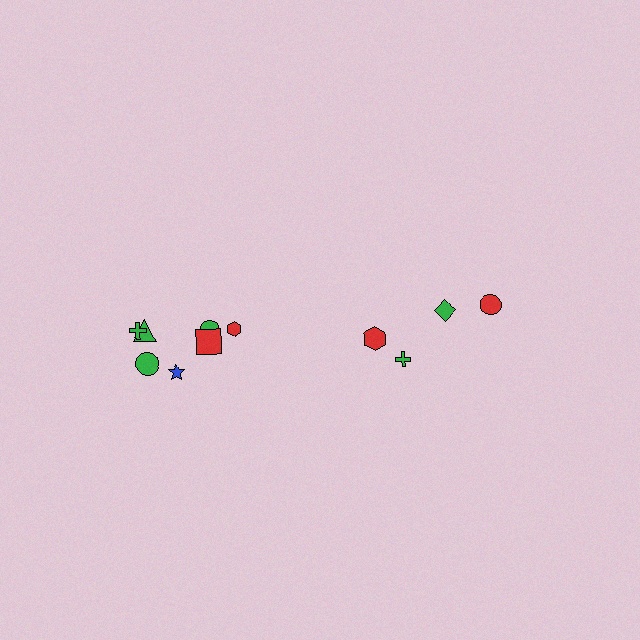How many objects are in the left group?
There are 8 objects.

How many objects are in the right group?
There are 4 objects.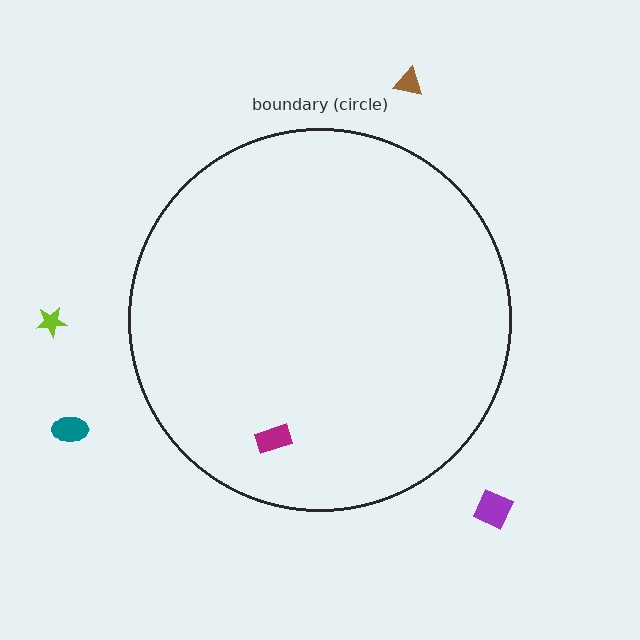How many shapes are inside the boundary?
1 inside, 4 outside.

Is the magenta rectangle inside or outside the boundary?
Inside.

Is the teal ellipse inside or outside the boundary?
Outside.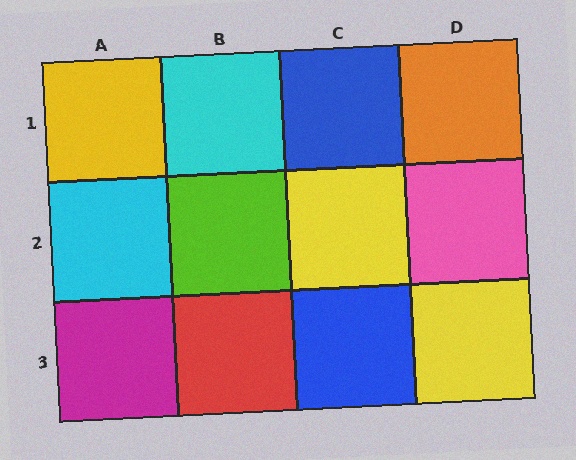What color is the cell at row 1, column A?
Yellow.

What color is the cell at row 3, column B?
Red.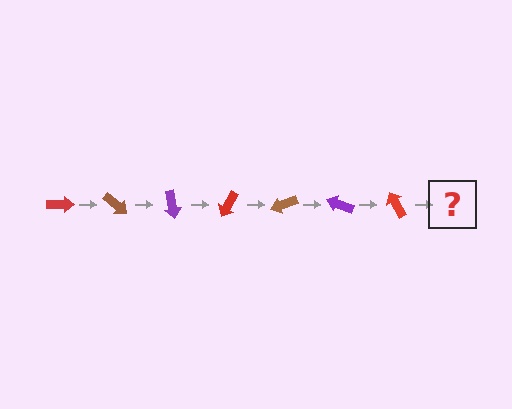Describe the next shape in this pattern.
It should be a brown arrow, rotated 280 degrees from the start.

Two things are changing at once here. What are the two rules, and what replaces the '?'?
The two rules are that it rotates 40 degrees each step and the color cycles through red, brown, and purple. The '?' should be a brown arrow, rotated 280 degrees from the start.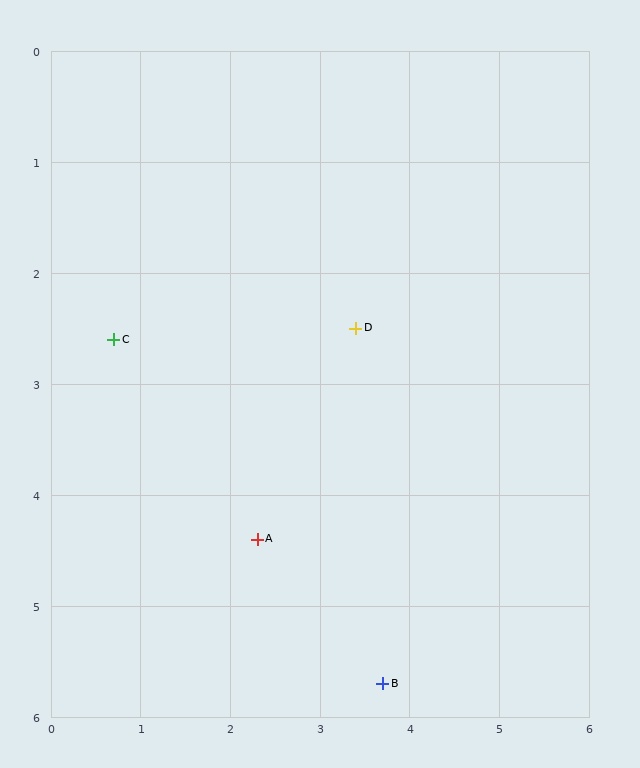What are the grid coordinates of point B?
Point B is at approximately (3.7, 5.7).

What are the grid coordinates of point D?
Point D is at approximately (3.4, 2.5).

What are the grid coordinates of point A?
Point A is at approximately (2.3, 4.4).